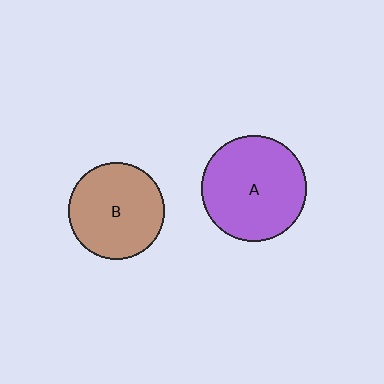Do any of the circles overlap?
No, none of the circles overlap.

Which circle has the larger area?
Circle A (purple).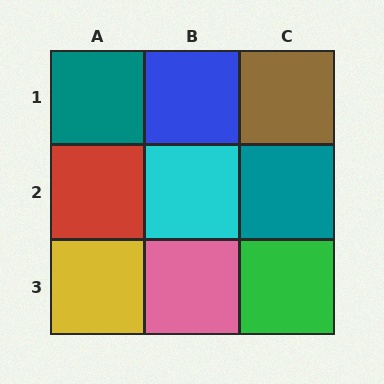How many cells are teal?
2 cells are teal.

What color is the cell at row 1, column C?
Brown.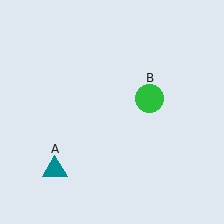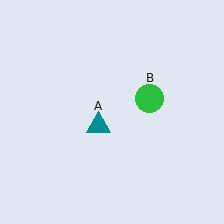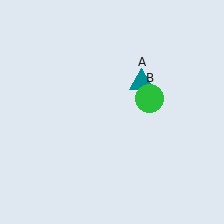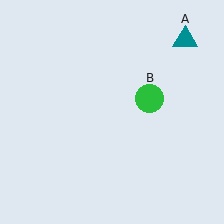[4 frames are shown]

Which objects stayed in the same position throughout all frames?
Green circle (object B) remained stationary.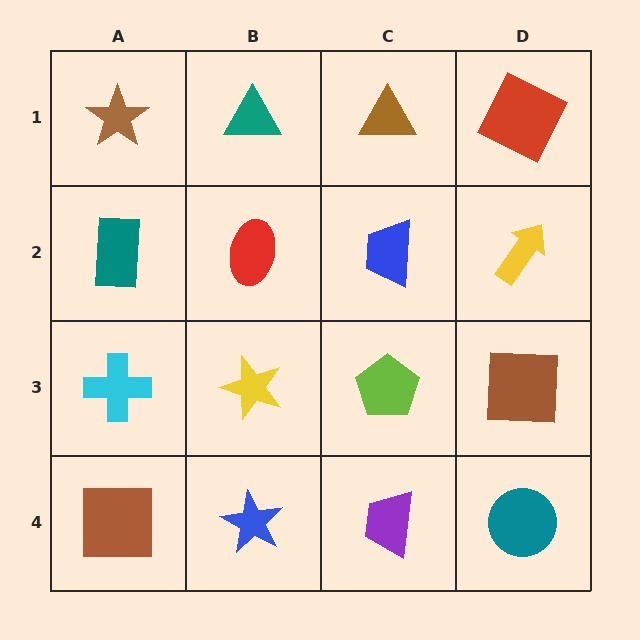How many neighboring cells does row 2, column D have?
3.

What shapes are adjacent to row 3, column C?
A blue trapezoid (row 2, column C), a purple trapezoid (row 4, column C), a yellow star (row 3, column B), a brown square (row 3, column D).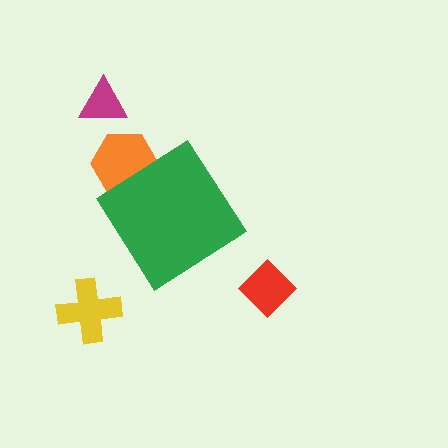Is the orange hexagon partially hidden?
Yes, the orange hexagon is partially hidden behind the green diamond.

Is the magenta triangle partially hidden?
No, the magenta triangle is fully visible.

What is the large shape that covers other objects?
A green diamond.